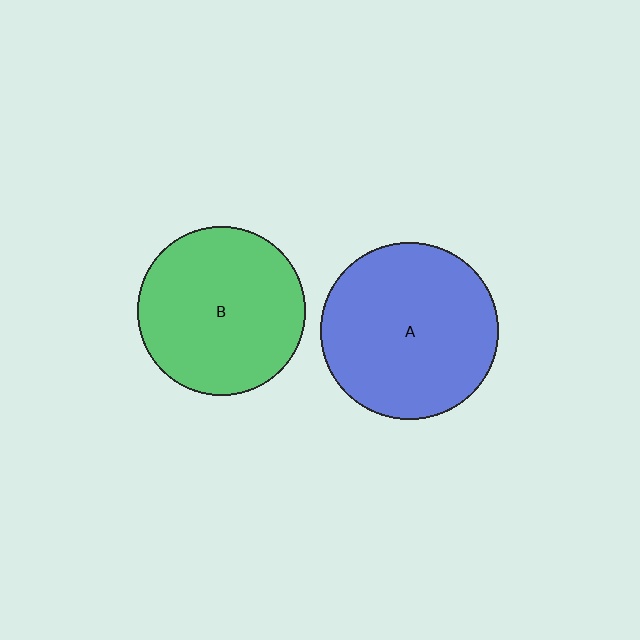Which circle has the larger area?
Circle A (blue).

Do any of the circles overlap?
No, none of the circles overlap.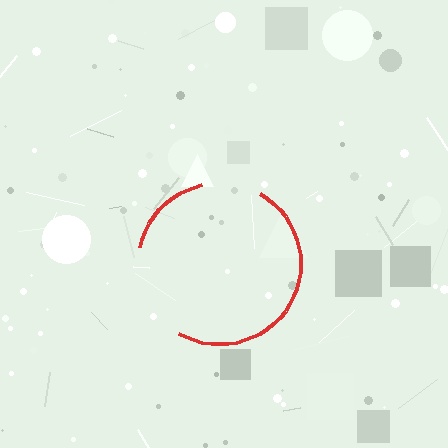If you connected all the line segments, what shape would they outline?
They would outline a circle.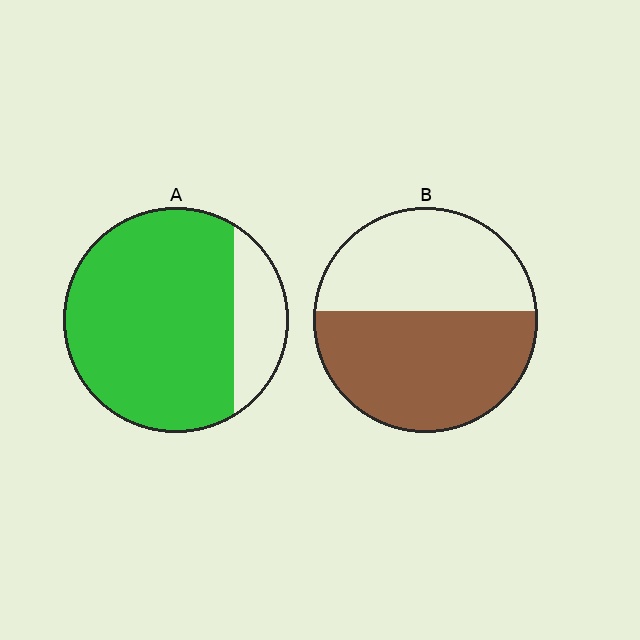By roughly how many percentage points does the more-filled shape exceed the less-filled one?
By roughly 25 percentage points (A over B).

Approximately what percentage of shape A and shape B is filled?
A is approximately 80% and B is approximately 55%.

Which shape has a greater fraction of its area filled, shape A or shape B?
Shape A.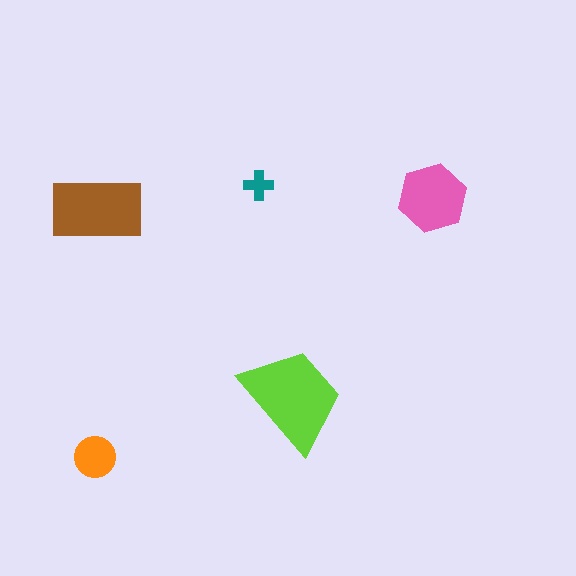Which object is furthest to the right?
The pink hexagon is rightmost.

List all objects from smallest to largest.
The teal cross, the orange circle, the pink hexagon, the brown rectangle, the lime trapezoid.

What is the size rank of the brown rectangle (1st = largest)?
2nd.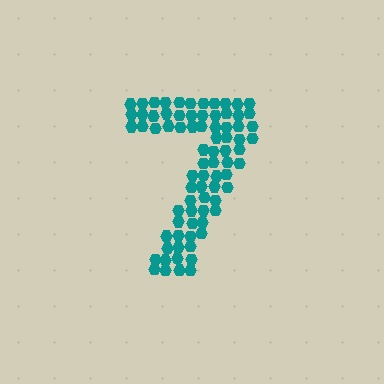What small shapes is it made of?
It is made of small hexagons.